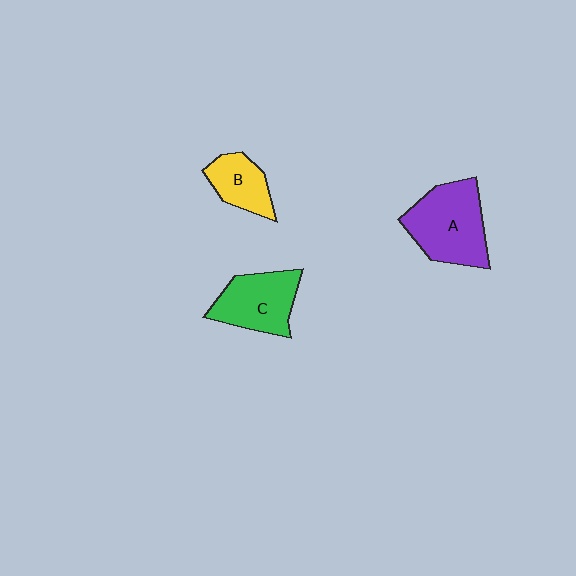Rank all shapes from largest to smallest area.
From largest to smallest: A (purple), C (green), B (yellow).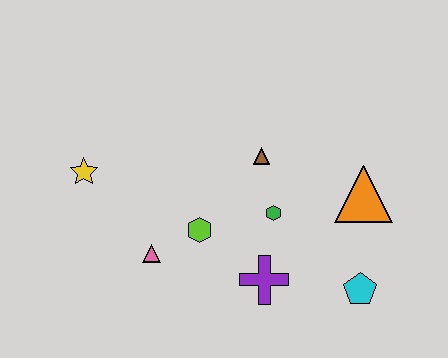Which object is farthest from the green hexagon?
The yellow star is farthest from the green hexagon.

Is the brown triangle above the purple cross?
Yes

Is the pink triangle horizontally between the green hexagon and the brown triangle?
No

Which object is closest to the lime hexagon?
The pink triangle is closest to the lime hexagon.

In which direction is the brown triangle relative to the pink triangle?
The brown triangle is to the right of the pink triangle.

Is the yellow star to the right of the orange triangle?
No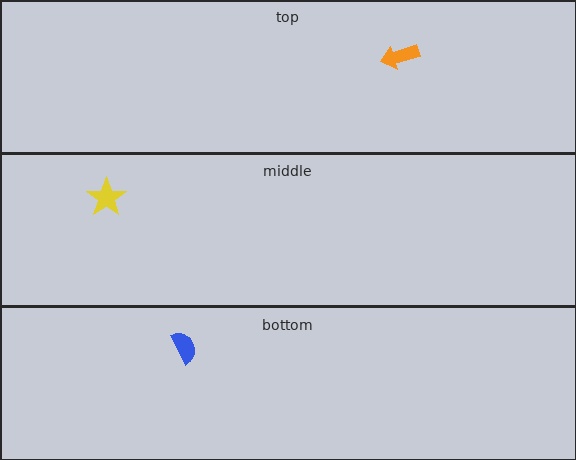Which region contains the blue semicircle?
The bottom region.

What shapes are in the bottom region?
The blue semicircle.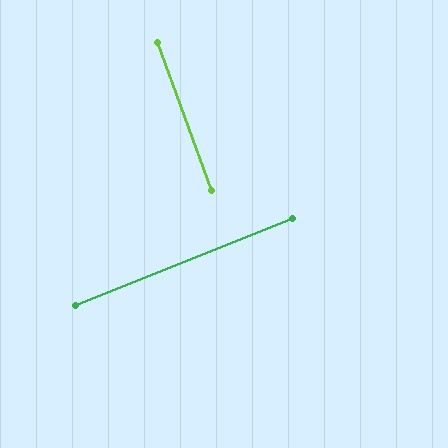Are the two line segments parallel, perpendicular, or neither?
Perpendicular — they meet at approximately 88°.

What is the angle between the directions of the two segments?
Approximately 88 degrees.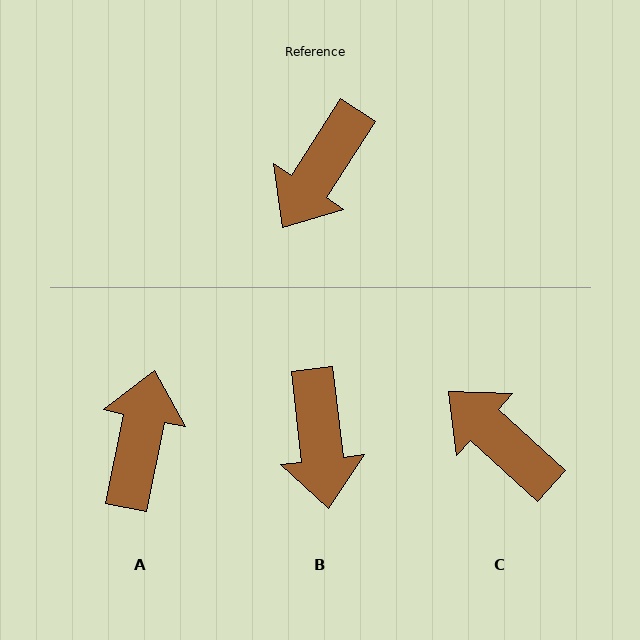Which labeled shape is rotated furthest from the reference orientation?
A, about 159 degrees away.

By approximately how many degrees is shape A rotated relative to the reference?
Approximately 159 degrees clockwise.